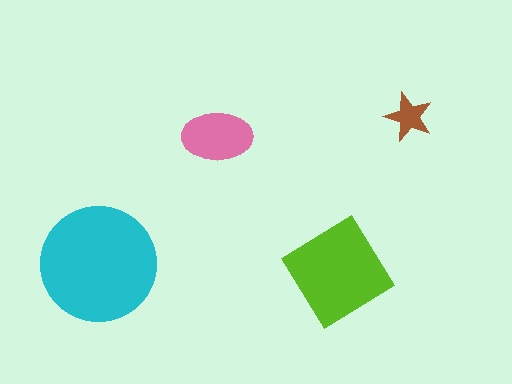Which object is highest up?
The brown star is topmost.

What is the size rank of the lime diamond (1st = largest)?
2nd.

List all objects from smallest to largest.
The brown star, the pink ellipse, the lime diamond, the cyan circle.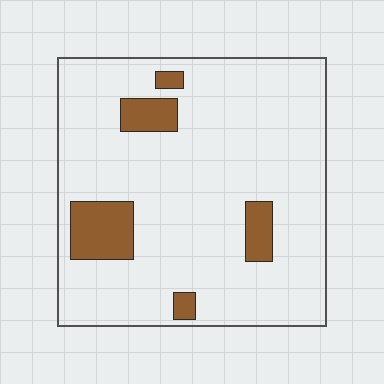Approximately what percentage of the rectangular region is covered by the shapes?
Approximately 10%.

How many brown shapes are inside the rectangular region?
5.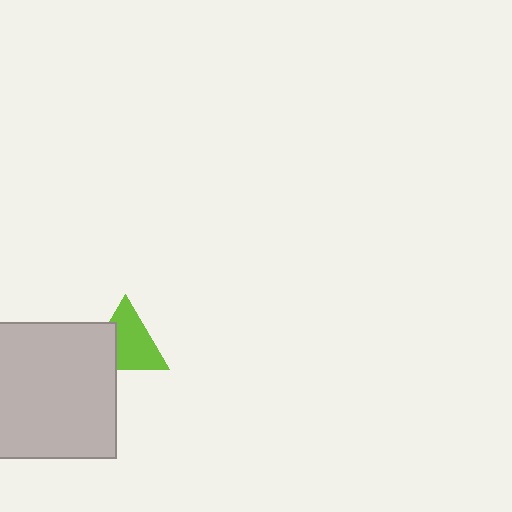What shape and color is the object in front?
The object in front is a light gray square.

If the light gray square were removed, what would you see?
You would see the complete lime triangle.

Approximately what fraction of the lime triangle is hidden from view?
Roughly 32% of the lime triangle is hidden behind the light gray square.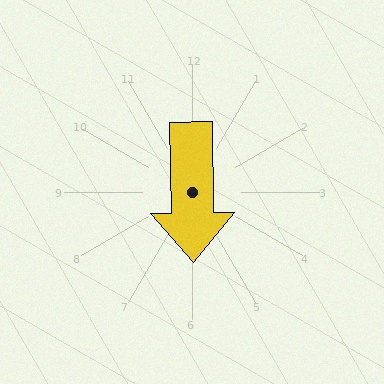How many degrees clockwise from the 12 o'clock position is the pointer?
Approximately 179 degrees.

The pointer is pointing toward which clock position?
Roughly 6 o'clock.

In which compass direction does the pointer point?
South.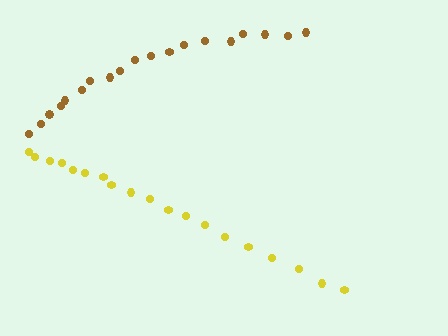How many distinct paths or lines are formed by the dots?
There are 2 distinct paths.